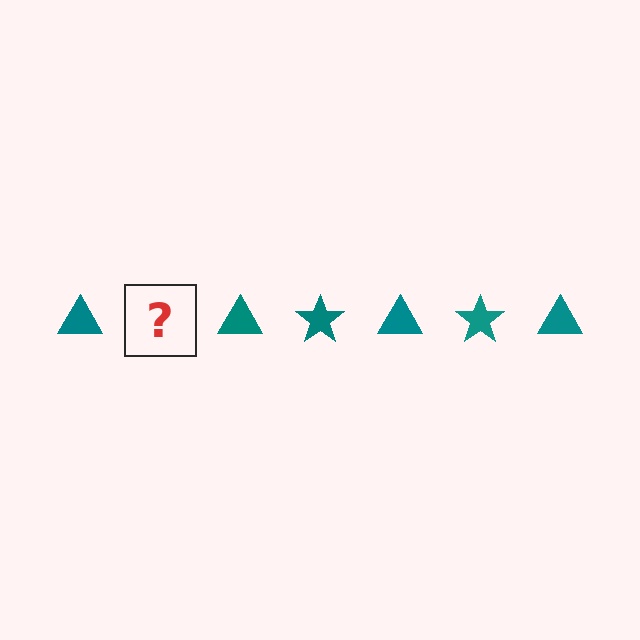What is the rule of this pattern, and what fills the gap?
The rule is that the pattern cycles through triangle, star shapes in teal. The gap should be filled with a teal star.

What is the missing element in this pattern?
The missing element is a teal star.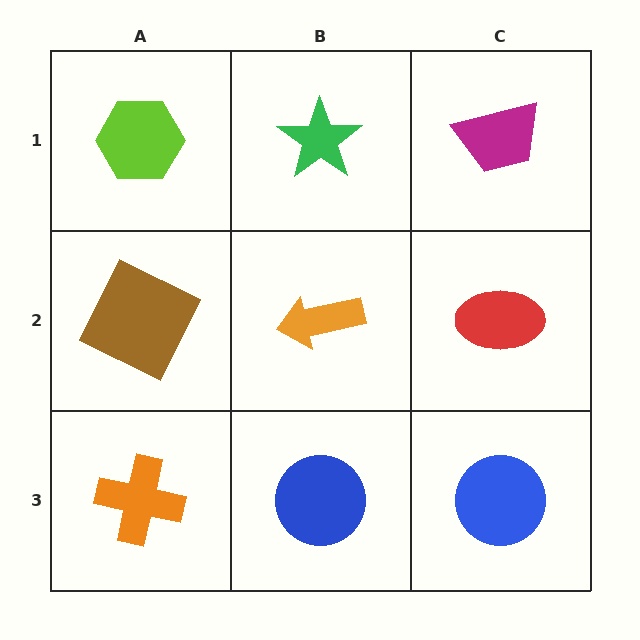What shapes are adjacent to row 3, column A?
A brown square (row 2, column A), a blue circle (row 3, column B).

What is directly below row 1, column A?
A brown square.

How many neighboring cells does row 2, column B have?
4.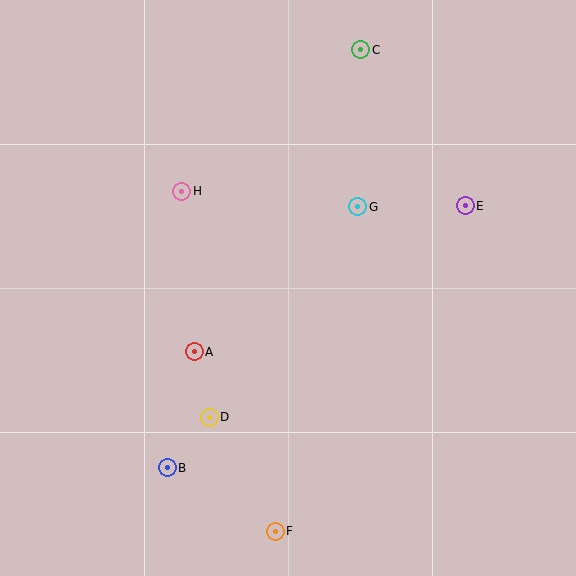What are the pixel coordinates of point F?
Point F is at (275, 531).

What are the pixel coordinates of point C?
Point C is at (361, 50).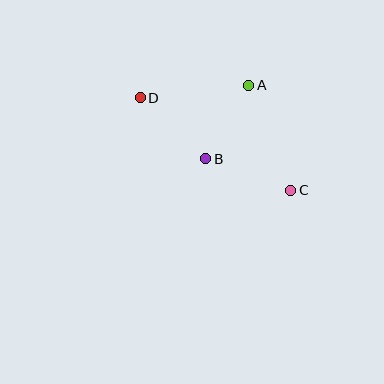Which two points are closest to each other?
Points A and B are closest to each other.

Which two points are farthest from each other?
Points C and D are farthest from each other.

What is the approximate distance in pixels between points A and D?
The distance between A and D is approximately 109 pixels.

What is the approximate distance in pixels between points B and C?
The distance between B and C is approximately 91 pixels.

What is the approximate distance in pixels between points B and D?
The distance between B and D is approximately 89 pixels.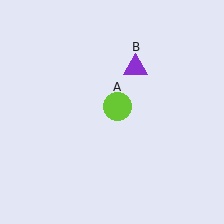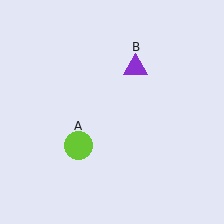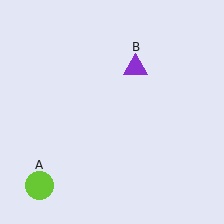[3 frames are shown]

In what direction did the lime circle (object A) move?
The lime circle (object A) moved down and to the left.